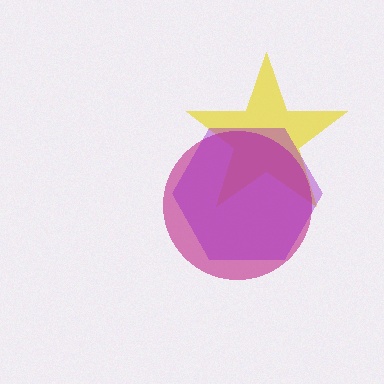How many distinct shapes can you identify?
There are 3 distinct shapes: a yellow star, a magenta circle, a purple hexagon.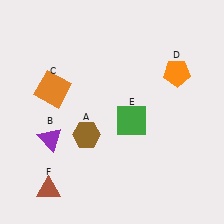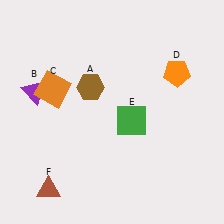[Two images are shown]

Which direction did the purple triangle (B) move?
The purple triangle (B) moved up.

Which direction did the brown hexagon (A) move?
The brown hexagon (A) moved up.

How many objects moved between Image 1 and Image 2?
2 objects moved between the two images.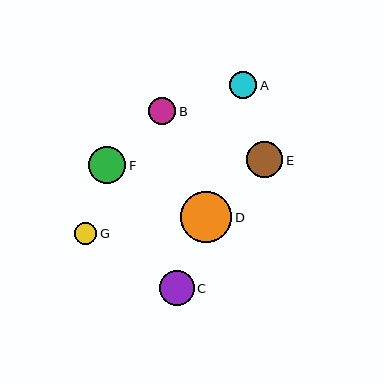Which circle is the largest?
Circle D is the largest with a size of approximately 51 pixels.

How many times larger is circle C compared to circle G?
Circle C is approximately 1.5 times the size of circle G.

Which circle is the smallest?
Circle G is the smallest with a size of approximately 22 pixels.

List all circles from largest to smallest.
From largest to smallest: D, F, E, C, B, A, G.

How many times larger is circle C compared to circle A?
Circle C is approximately 1.3 times the size of circle A.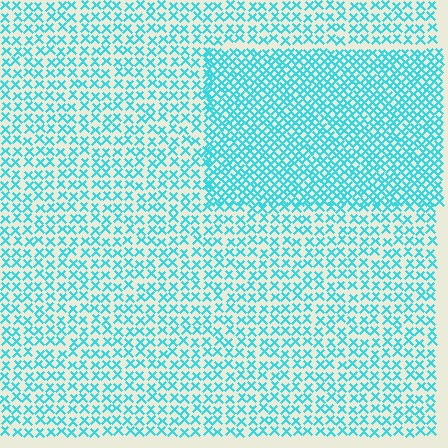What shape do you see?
I see a rectangle.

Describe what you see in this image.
The image contains small cyan elements arranged at two different densities. A rectangle-shaped region is visible where the elements are more densely packed than the surrounding area.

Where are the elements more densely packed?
The elements are more densely packed inside the rectangle boundary.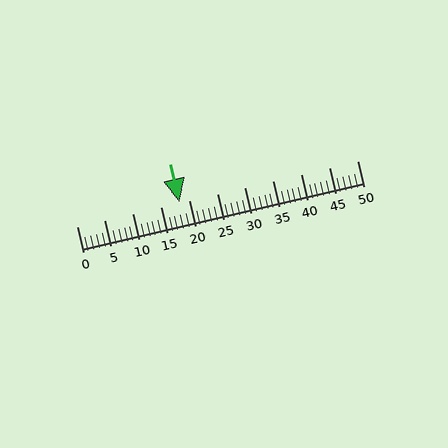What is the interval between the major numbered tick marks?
The major tick marks are spaced 5 units apart.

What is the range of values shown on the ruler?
The ruler shows values from 0 to 50.